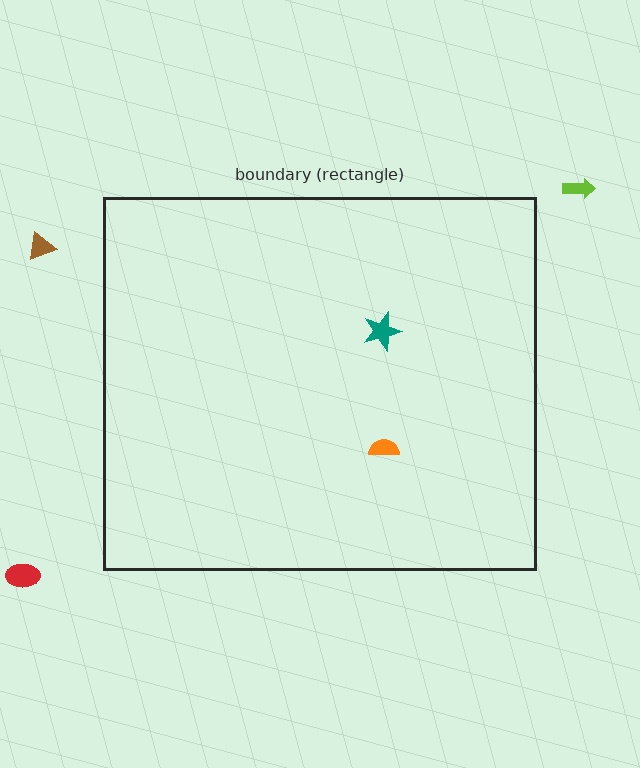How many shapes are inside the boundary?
2 inside, 3 outside.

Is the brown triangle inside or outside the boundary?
Outside.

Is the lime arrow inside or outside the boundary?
Outside.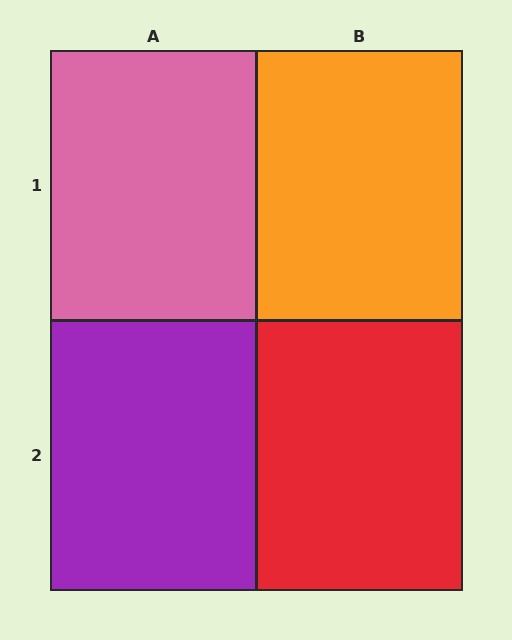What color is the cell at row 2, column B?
Red.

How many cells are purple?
1 cell is purple.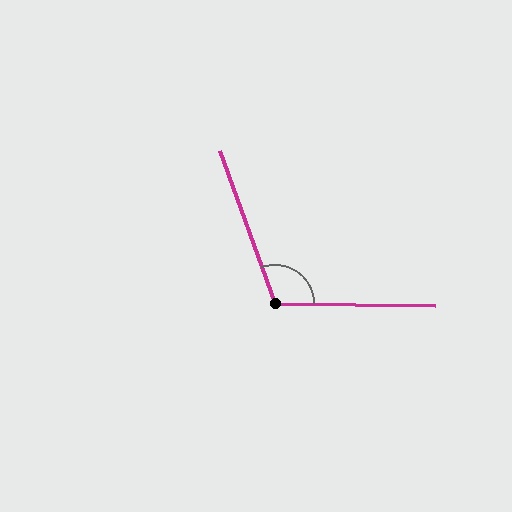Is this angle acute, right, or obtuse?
It is obtuse.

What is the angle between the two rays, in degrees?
Approximately 111 degrees.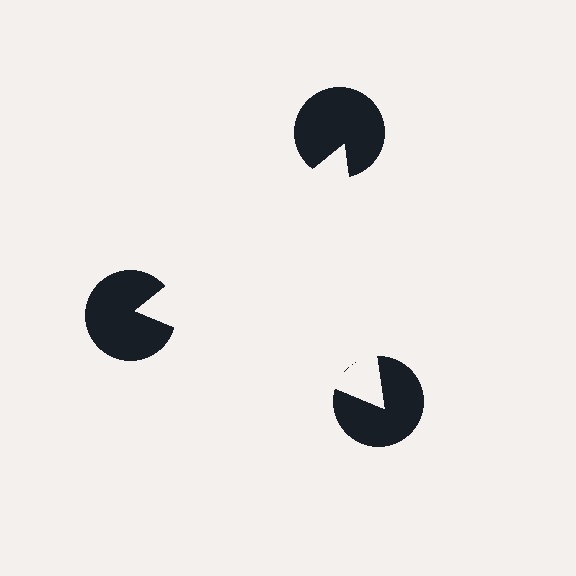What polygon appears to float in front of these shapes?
An illusory triangle — its edges are inferred from the aligned wedge cuts in the pac-man discs, not physically drawn.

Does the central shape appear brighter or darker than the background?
It typically appears slightly brighter than the background, even though no actual brightness change is drawn.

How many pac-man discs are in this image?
There are 3 — one at each vertex of the illusory triangle.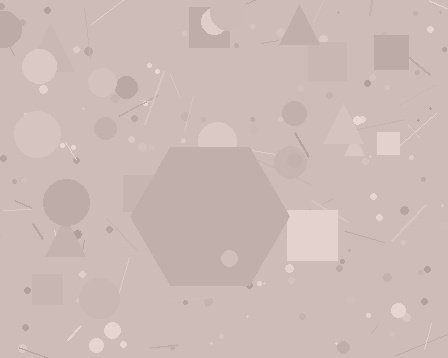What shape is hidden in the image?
A hexagon is hidden in the image.